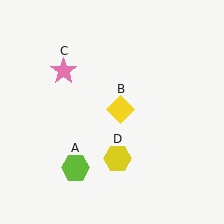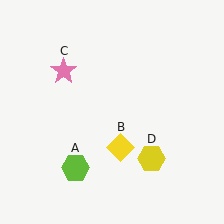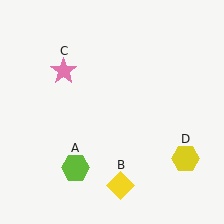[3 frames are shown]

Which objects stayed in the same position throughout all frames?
Lime hexagon (object A) and pink star (object C) remained stationary.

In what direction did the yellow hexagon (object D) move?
The yellow hexagon (object D) moved right.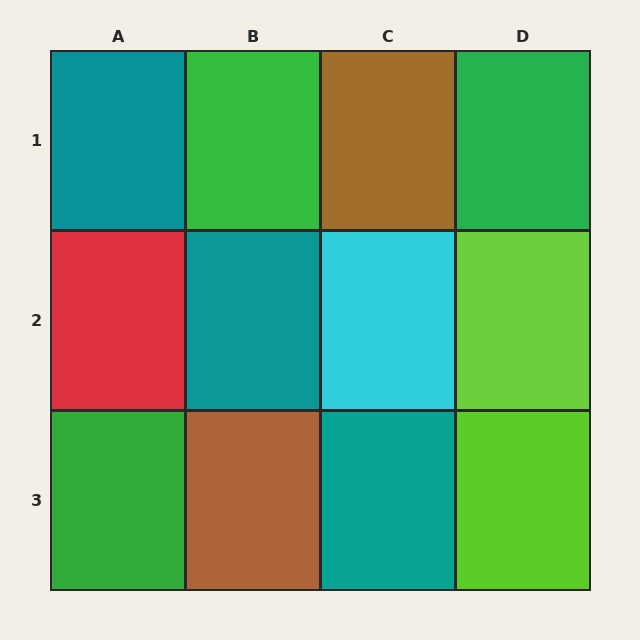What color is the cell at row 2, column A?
Red.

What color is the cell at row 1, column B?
Green.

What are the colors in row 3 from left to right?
Green, brown, teal, lime.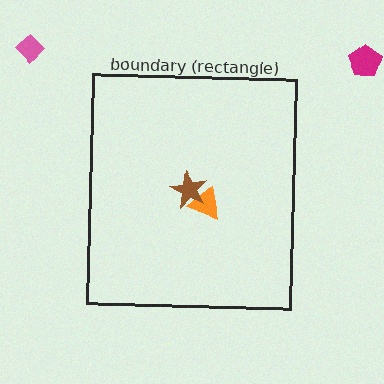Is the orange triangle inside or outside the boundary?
Inside.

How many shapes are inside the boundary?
2 inside, 2 outside.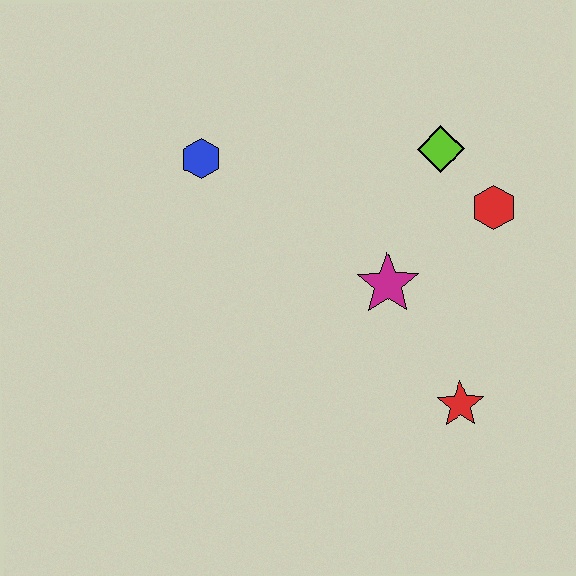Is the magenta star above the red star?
Yes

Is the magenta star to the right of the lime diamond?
No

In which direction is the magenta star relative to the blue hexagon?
The magenta star is to the right of the blue hexagon.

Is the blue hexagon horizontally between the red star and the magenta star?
No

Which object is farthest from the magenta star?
The blue hexagon is farthest from the magenta star.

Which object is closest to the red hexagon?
The lime diamond is closest to the red hexagon.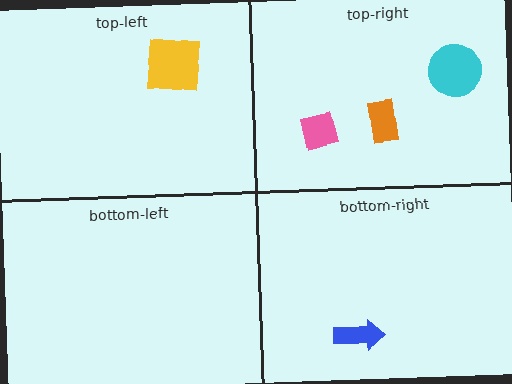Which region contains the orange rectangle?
The top-right region.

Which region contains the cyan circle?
The top-right region.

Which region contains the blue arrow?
The bottom-right region.